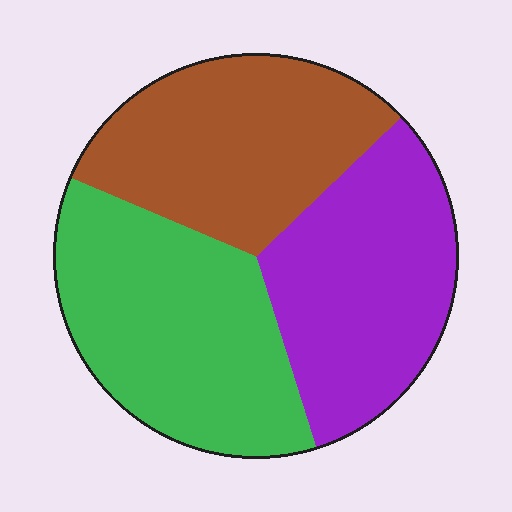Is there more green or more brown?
Green.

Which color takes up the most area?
Green, at roughly 35%.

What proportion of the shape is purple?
Purple takes up about one third (1/3) of the shape.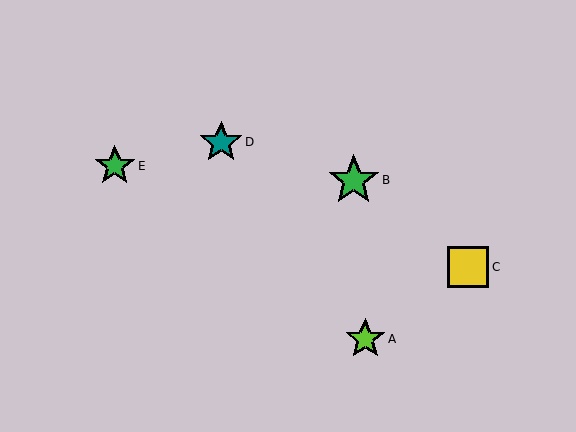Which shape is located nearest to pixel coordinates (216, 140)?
The teal star (labeled D) at (221, 142) is nearest to that location.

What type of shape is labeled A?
Shape A is a lime star.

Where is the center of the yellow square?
The center of the yellow square is at (468, 267).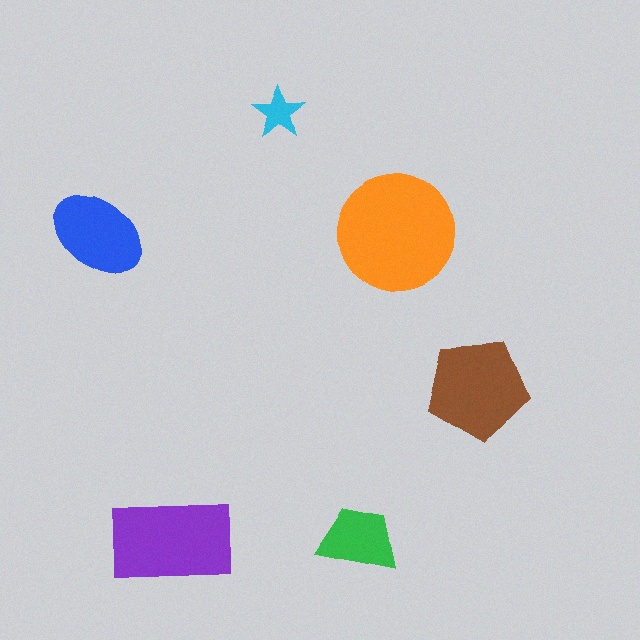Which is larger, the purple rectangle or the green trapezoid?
The purple rectangle.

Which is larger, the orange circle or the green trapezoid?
The orange circle.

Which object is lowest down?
The green trapezoid is bottommost.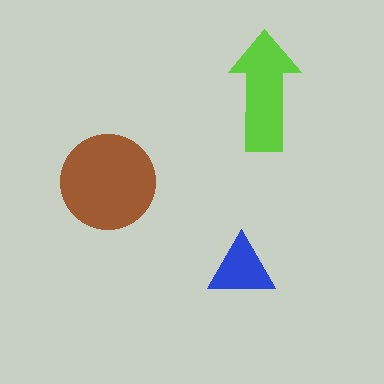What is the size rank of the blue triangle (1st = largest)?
3rd.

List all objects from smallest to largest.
The blue triangle, the lime arrow, the brown circle.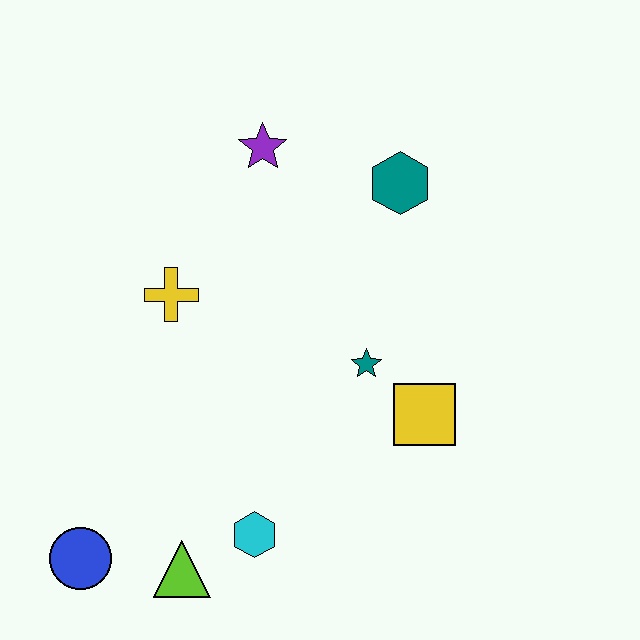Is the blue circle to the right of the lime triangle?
No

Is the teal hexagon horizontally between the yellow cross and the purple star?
No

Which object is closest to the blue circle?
The lime triangle is closest to the blue circle.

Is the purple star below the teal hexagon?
No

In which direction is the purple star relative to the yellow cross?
The purple star is above the yellow cross.